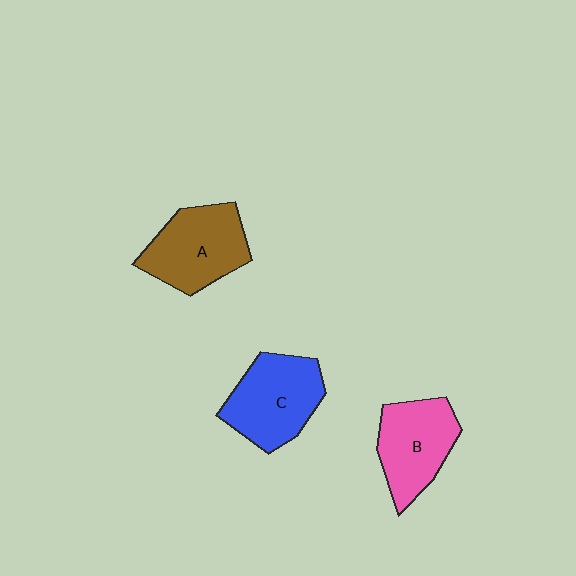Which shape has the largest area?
Shape C (blue).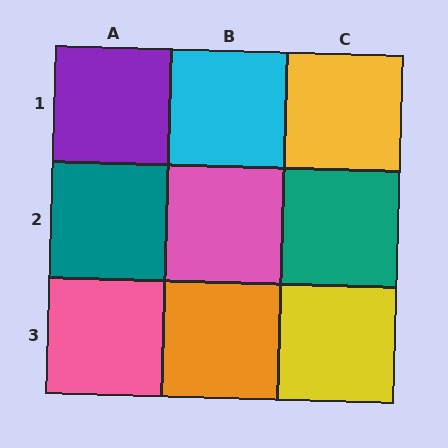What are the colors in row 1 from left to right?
Purple, cyan, yellow.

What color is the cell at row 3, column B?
Orange.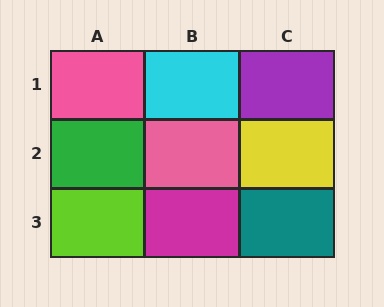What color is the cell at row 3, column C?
Teal.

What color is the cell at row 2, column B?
Pink.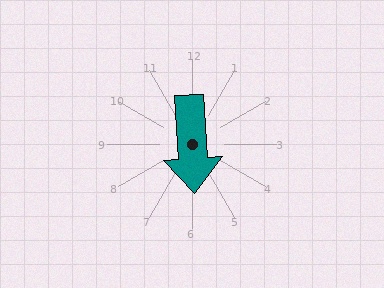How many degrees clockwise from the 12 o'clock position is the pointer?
Approximately 177 degrees.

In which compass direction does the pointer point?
South.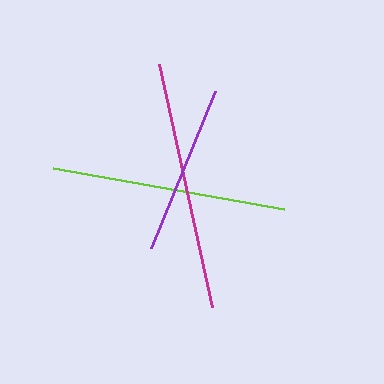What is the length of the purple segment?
The purple segment is approximately 169 pixels long.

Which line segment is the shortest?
The purple line is the shortest at approximately 169 pixels.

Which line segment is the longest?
The magenta line is the longest at approximately 249 pixels.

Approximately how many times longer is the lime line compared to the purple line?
The lime line is approximately 1.4 times the length of the purple line.